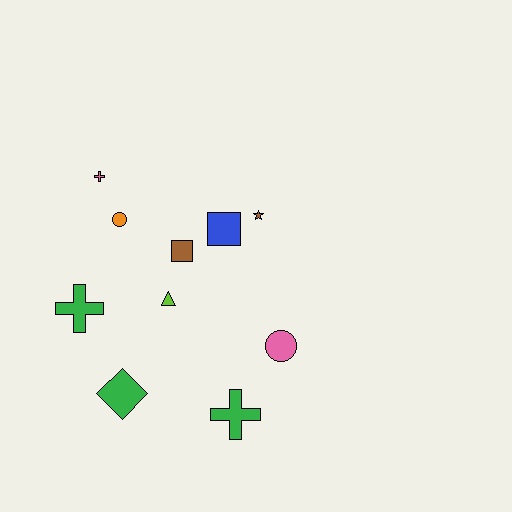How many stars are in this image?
There is 1 star.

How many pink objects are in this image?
There are 2 pink objects.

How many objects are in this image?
There are 10 objects.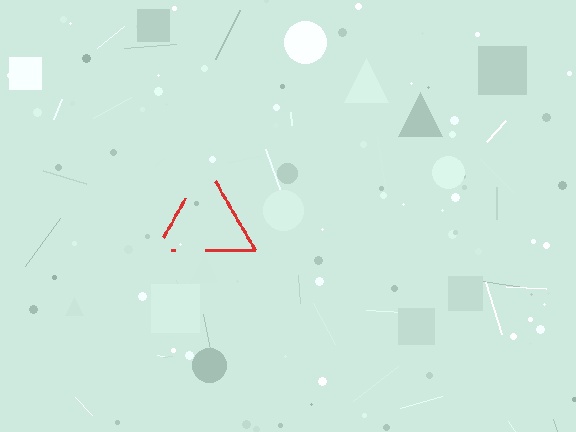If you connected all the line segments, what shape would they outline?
They would outline a triangle.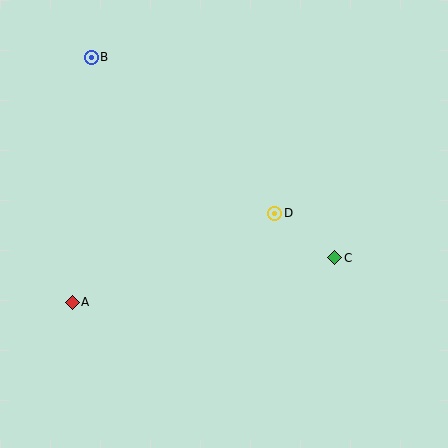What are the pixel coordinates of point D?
Point D is at (275, 213).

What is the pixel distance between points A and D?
The distance between A and D is 221 pixels.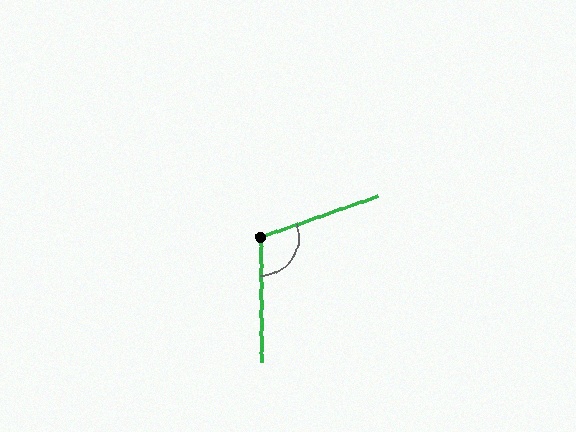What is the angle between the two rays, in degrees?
Approximately 108 degrees.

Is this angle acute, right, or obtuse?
It is obtuse.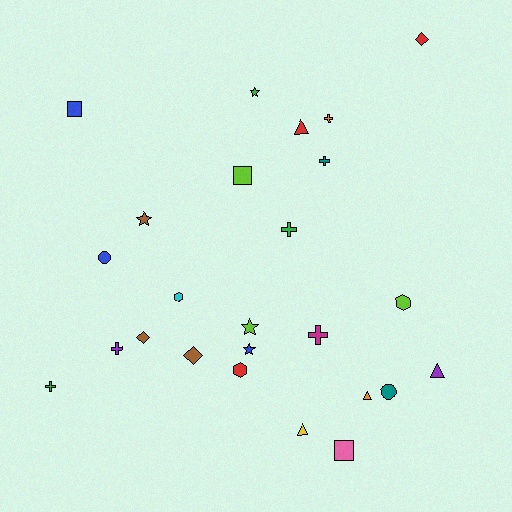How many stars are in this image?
There are 4 stars.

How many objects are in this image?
There are 25 objects.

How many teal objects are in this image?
There are 2 teal objects.